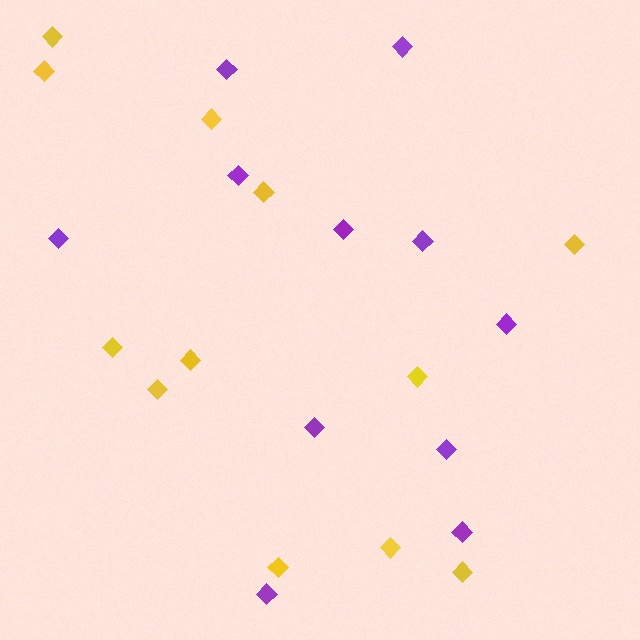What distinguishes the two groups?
There are 2 groups: one group of purple diamonds (11) and one group of yellow diamonds (12).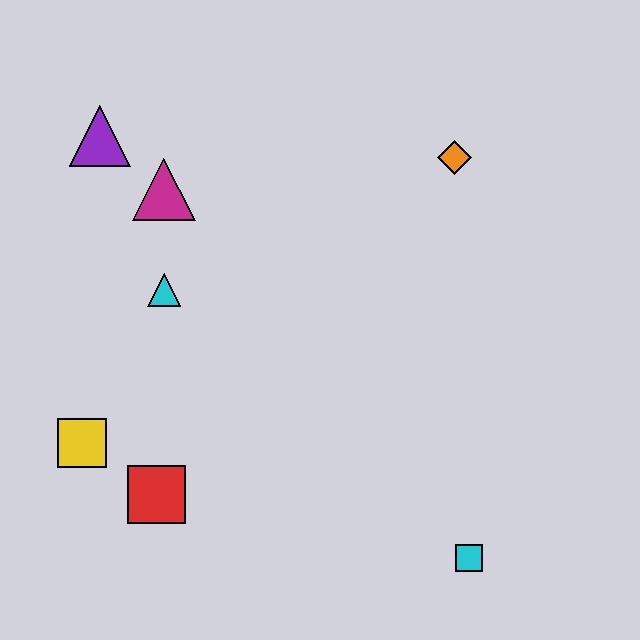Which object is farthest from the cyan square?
The purple triangle is farthest from the cyan square.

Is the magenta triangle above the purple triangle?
No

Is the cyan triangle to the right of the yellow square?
Yes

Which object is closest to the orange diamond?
The magenta triangle is closest to the orange diamond.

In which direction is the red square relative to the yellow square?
The red square is to the right of the yellow square.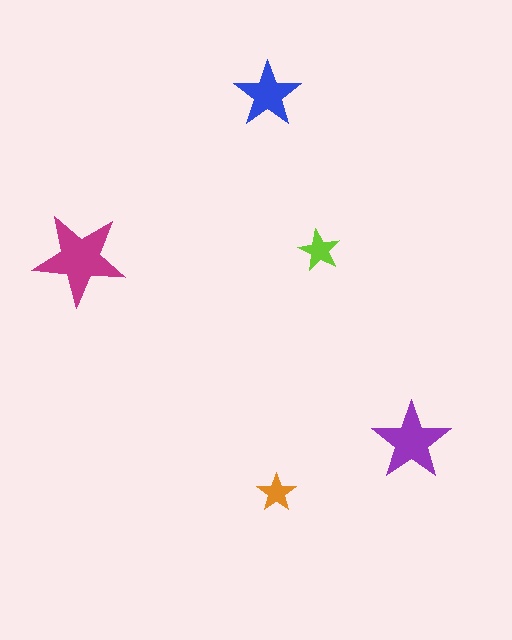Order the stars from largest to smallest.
the magenta one, the purple one, the blue one, the lime one, the orange one.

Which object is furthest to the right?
The purple star is rightmost.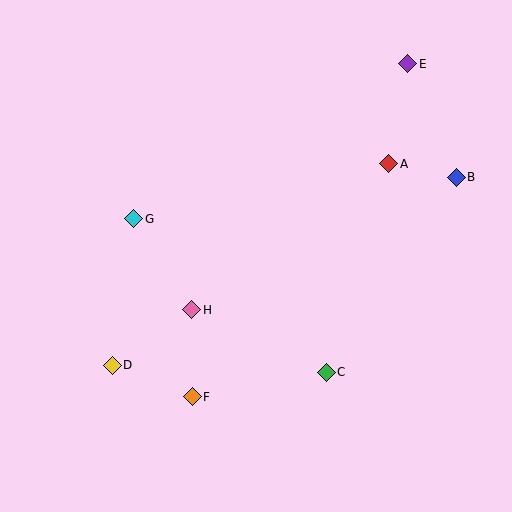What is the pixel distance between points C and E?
The distance between C and E is 319 pixels.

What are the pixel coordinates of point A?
Point A is at (389, 164).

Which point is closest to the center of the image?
Point H at (192, 310) is closest to the center.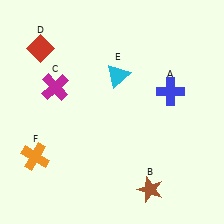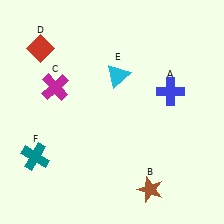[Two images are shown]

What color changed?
The cross (F) changed from orange in Image 1 to teal in Image 2.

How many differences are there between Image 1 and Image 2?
There is 1 difference between the two images.